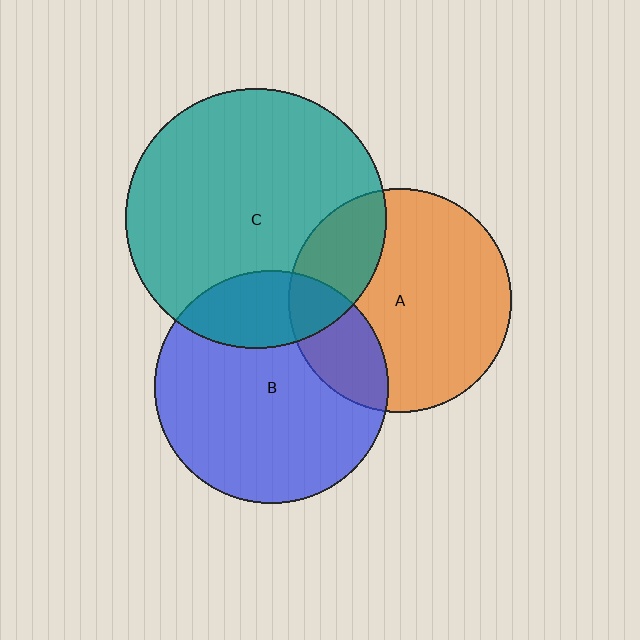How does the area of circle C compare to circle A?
Approximately 1.4 times.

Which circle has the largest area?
Circle C (teal).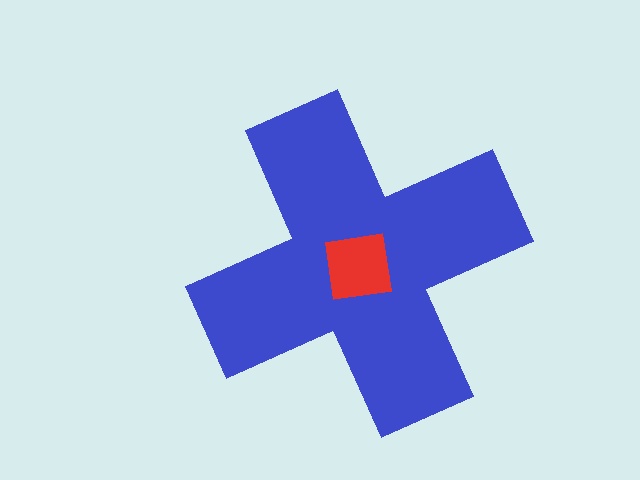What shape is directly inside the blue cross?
The red square.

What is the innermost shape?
The red square.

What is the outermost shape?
The blue cross.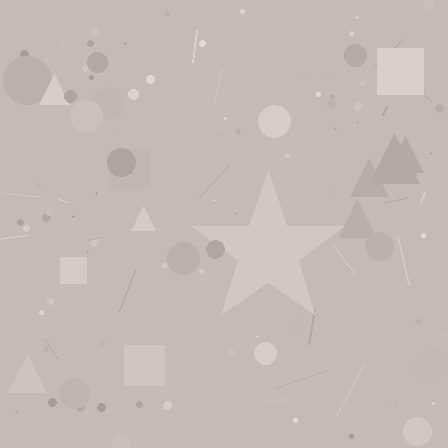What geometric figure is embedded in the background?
A star is embedded in the background.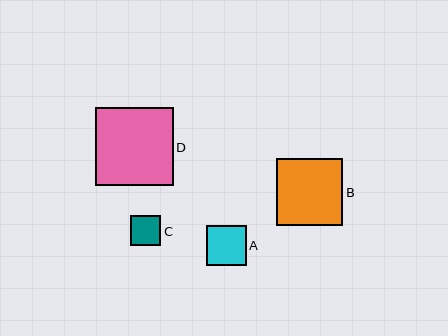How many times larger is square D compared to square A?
Square D is approximately 1.9 times the size of square A.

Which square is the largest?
Square D is the largest with a size of approximately 78 pixels.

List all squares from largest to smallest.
From largest to smallest: D, B, A, C.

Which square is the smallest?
Square C is the smallest with a size of approximately 31 pixels.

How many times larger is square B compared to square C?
Square B is approximately 2.2 times the size of square C.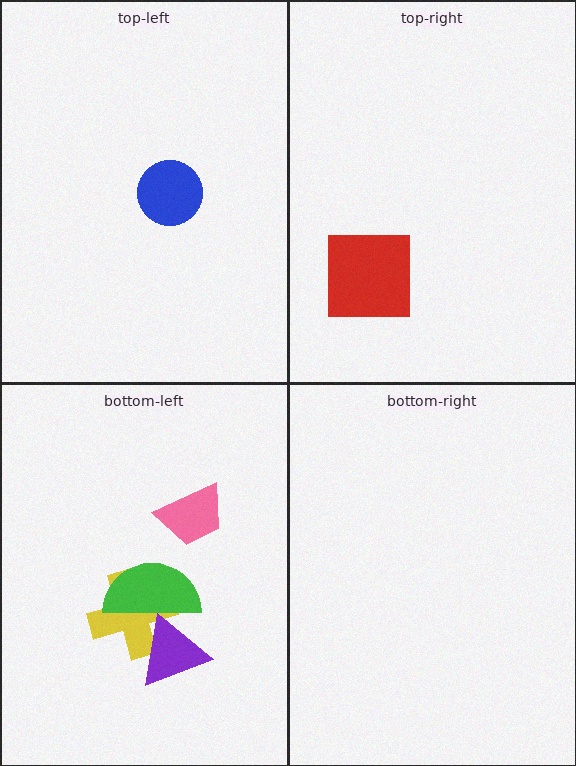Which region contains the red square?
The top-right region.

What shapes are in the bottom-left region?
The yellow cross, the purple triangle, the green semicircle, the pink trapezoid.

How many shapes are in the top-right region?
1.